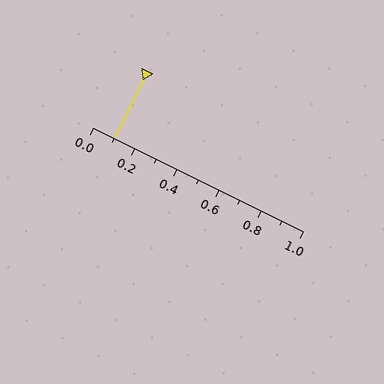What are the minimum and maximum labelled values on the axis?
The axis runs from 0.0 to 1.0.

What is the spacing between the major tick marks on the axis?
The major ticks are spaced 0.2 apart.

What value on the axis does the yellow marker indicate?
The marker indicates approximately 0.1.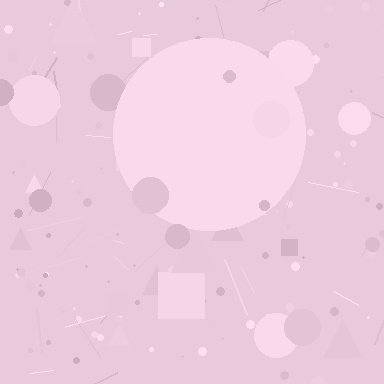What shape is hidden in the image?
A circle is hidden in the image.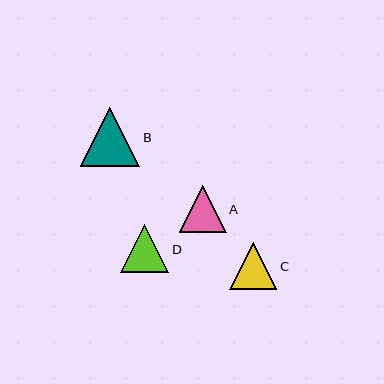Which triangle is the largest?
Triangle B is the largest with a size of approximately 60 pixels.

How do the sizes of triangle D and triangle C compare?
Triangle D and triangle C are approximately the same size.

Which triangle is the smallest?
Triangle A is the smallest with a size of approximately 47 pixels.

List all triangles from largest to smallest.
From largest to smallest: B, D, C, A.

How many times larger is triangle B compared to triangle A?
Triangle B is approximately 1.3 times the size of triangle A.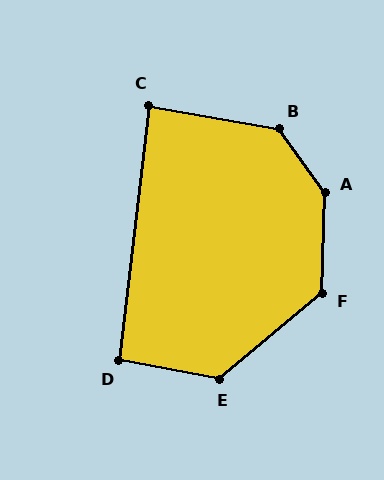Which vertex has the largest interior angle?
A, at approximately 143 degrees.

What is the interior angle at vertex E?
Approximately 130 degrees (obtuse).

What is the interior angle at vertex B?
Approximately 136 degrees (obtuse).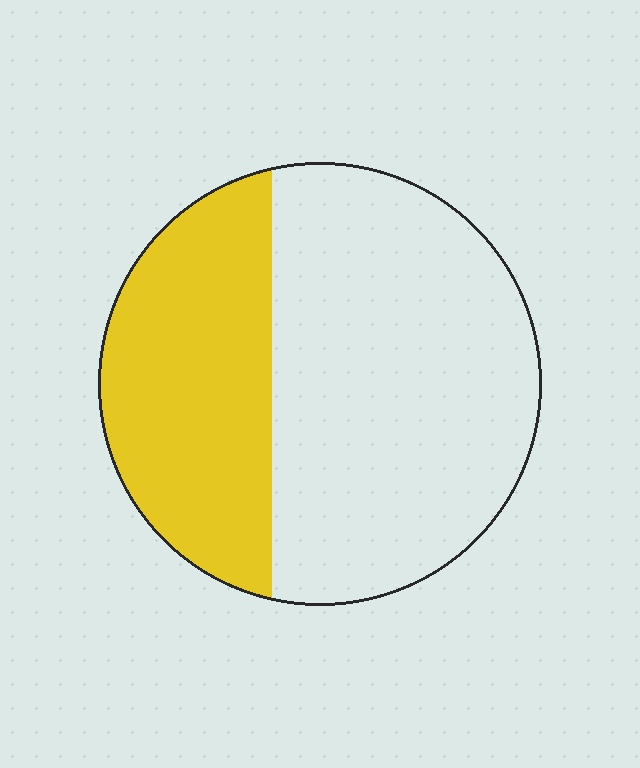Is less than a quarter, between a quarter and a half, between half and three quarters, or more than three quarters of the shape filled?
Between a quarter and a half.